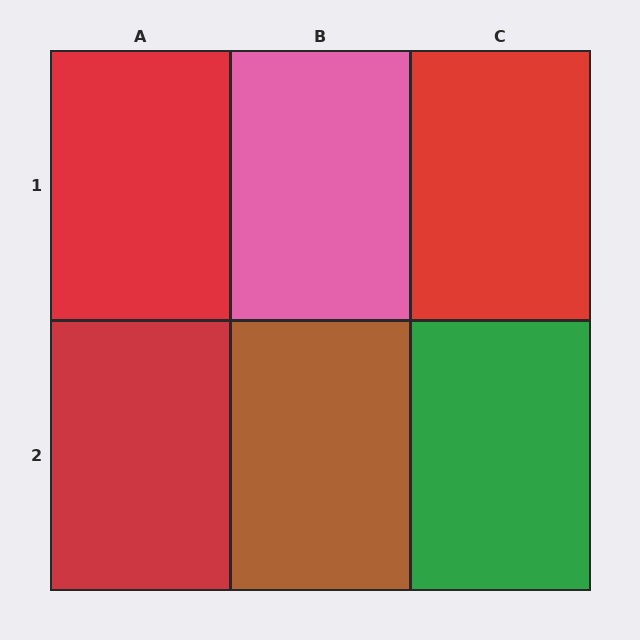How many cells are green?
1 cell is green.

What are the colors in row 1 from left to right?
Red, pink, red.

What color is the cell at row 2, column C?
Green.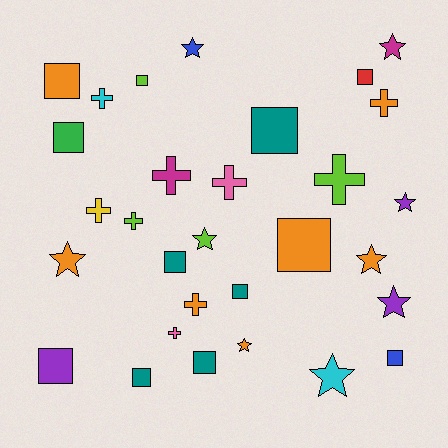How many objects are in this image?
There are 30 objects.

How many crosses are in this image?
There are 9 crosses.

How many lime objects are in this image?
There are 4 lime objects.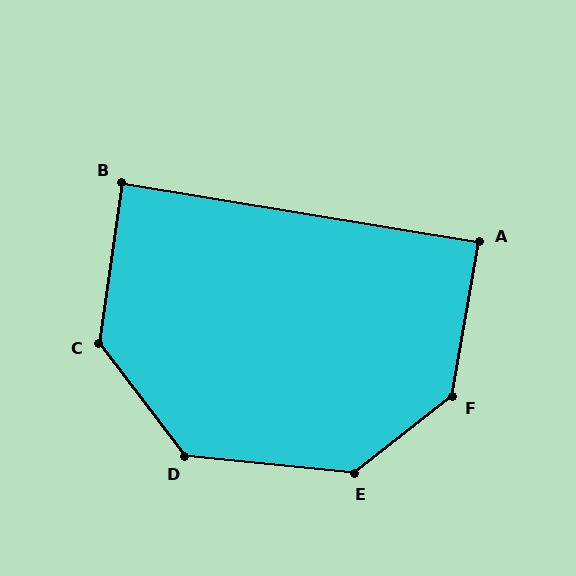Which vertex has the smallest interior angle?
B, at approximately 89 degrees.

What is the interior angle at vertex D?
Approximately 133 degrees (obtuse).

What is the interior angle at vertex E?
Approximately 136 degrees (obtuse).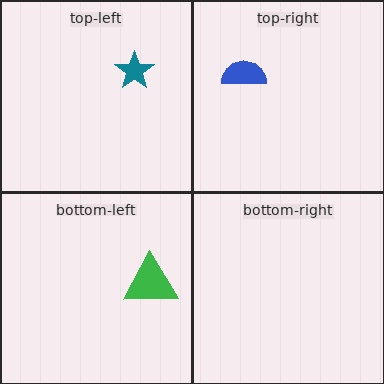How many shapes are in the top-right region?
1.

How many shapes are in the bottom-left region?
1.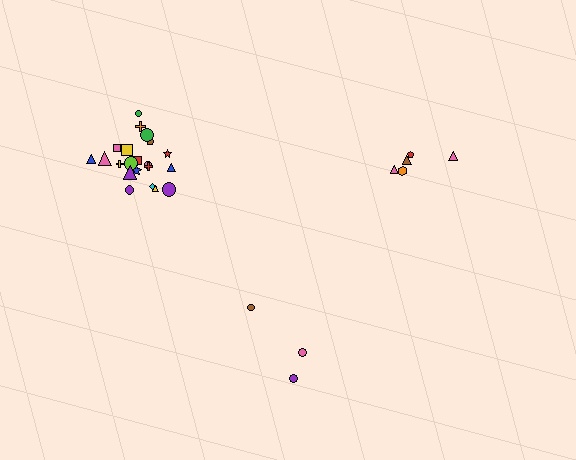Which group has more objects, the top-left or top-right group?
The top-left group.